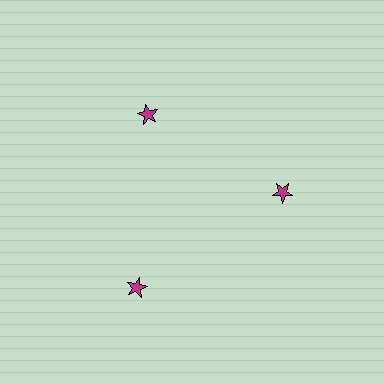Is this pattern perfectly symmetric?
No. The 3 magenta stars are arranged in a ring, but one element near the 7 o'clock position is pushed outward from the center, breaking the 3-fold rotational symmetry.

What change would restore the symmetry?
The symmetry would be restored by moving it inward, back onto the ring so that all 3 stars sit at equal angles and equal distance from the center.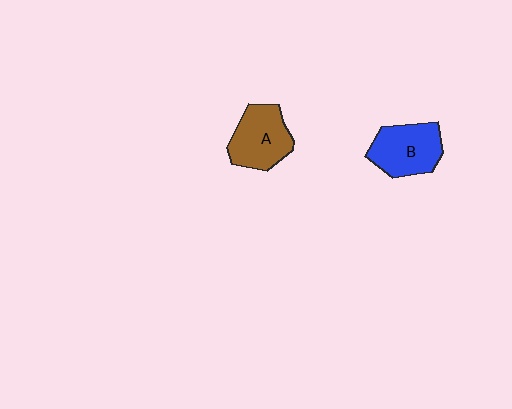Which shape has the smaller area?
Shape A (brown).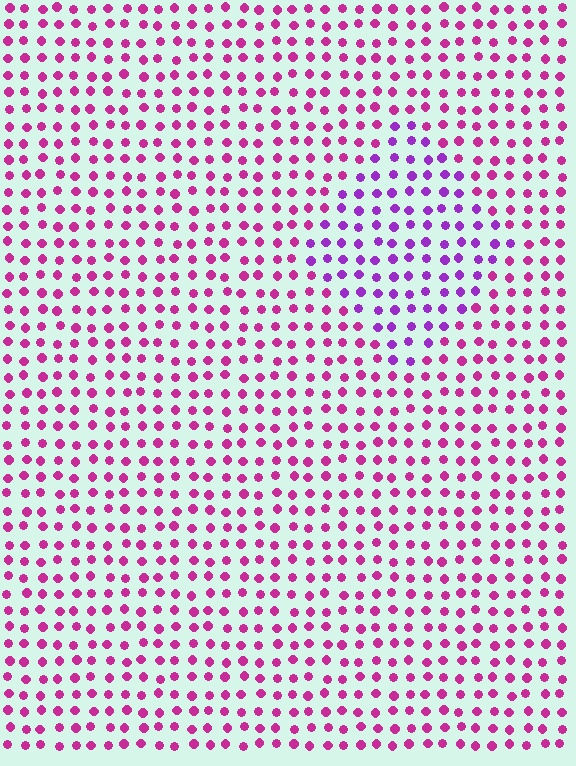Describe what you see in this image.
The image is filled with small magenta elements in a uniform arrangement. A diamond-shaped region is visible where the elements are tinted to a slightly different hue, forming a subtle color boundary.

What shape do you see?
I see a diamond.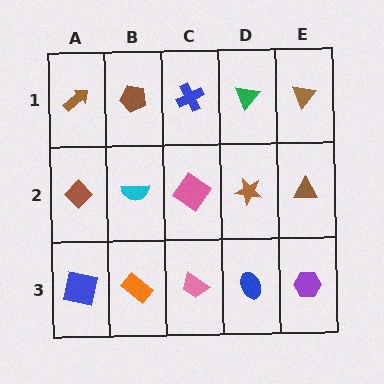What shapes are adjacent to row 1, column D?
A brown star (row 2, column D), a blue cross (row 1, column C), a brown triangle (row 1, column E).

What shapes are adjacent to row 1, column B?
A cyan semicircle (row 2, column B), a brown arrow (row 1, column A), a blue cross (row 1, column C).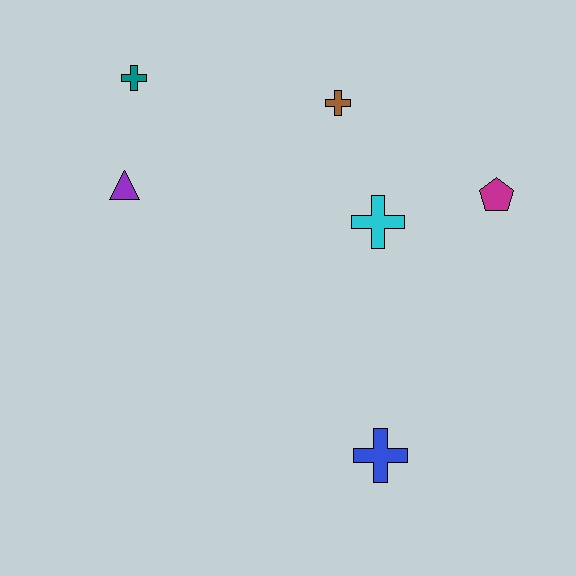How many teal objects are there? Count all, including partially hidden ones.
There is 1 teal object.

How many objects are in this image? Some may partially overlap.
There are 6 objects.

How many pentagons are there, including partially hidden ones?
There is 1 pentagon.